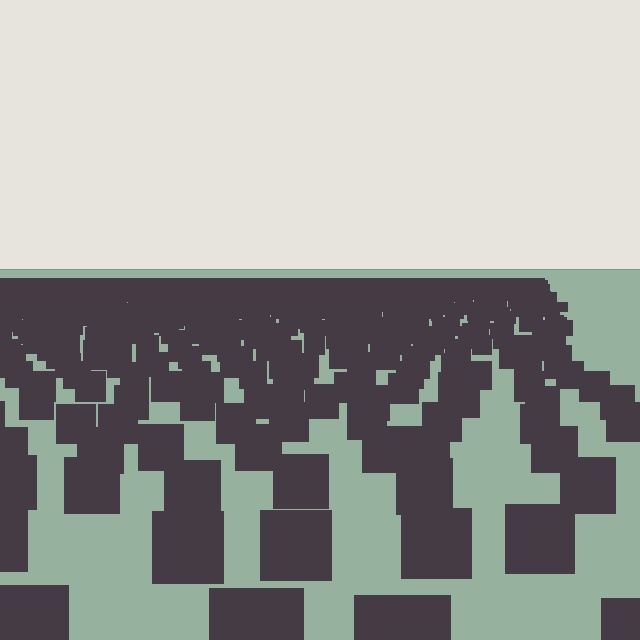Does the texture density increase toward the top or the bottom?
Density increases toward the top.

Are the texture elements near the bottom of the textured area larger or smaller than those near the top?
Larger. Near the bottom, elements are closer to the viewer and appear at a bigger on-screen size.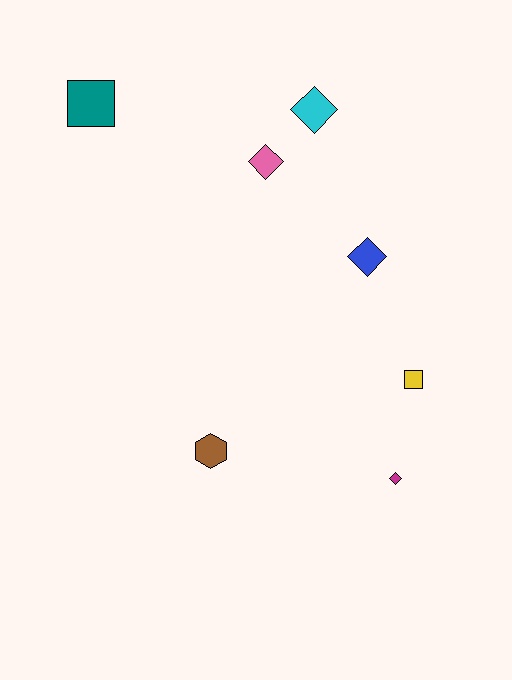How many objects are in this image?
There are 7 objects.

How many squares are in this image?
There are 2 squares.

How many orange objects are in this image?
There are no orange objects.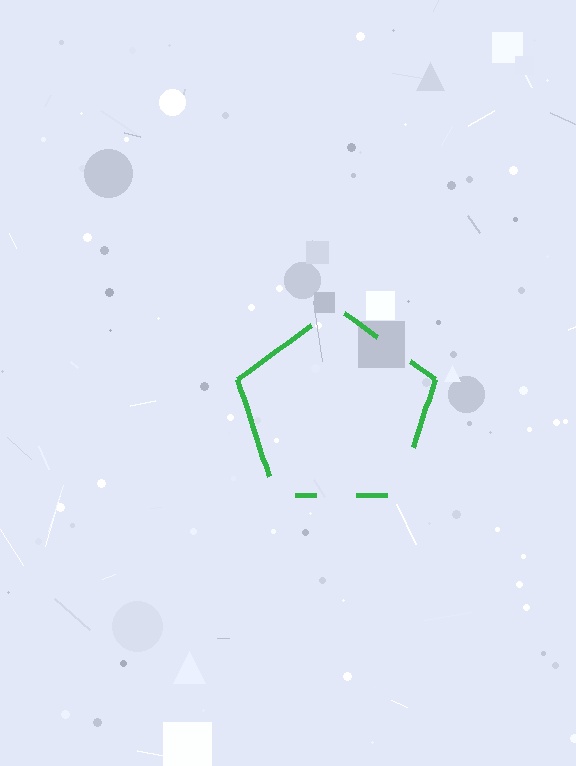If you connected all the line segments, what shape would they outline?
They would outline a pentagon.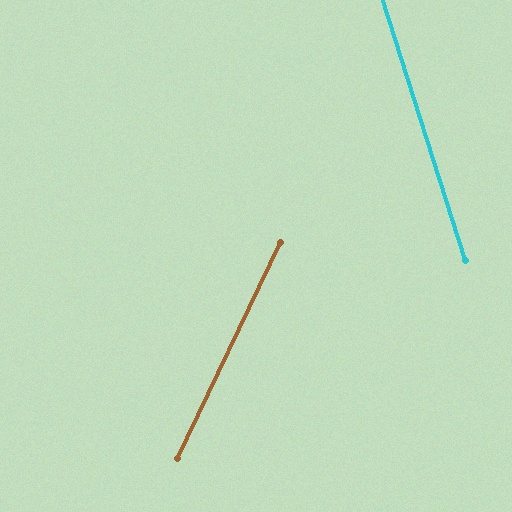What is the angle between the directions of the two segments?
Approximately 43 degrees.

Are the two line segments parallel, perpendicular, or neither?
Neither parallel nor perpendicular — they differ by about 43°.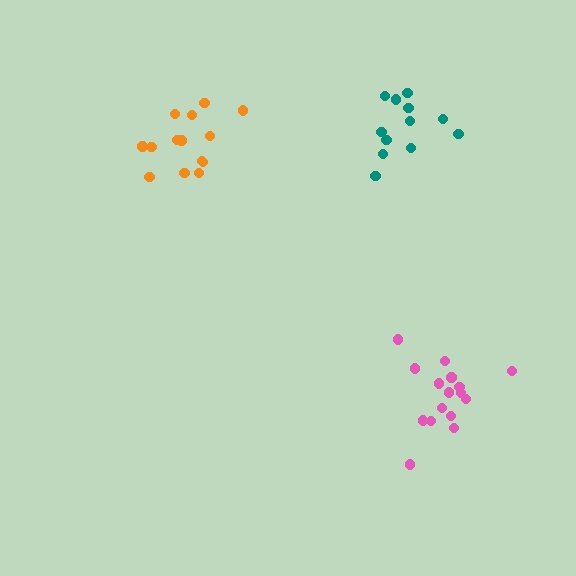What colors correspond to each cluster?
The clusters are colored: orange, pink, teal.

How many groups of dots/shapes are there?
There are 3 groups.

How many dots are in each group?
Group 1: 14 dots, Group 2: 16 dots, Group 3: 12 dots (42 total).